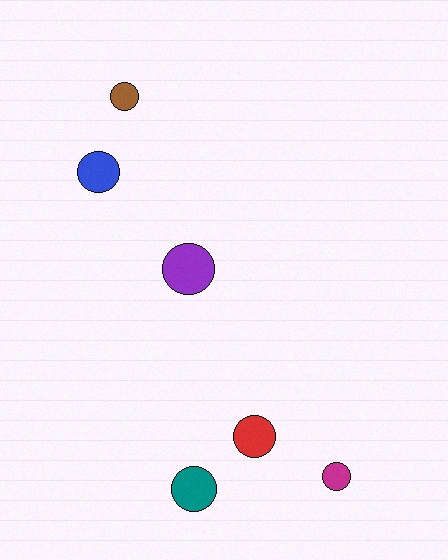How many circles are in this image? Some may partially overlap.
There are 6 circles.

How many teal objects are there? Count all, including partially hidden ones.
There is 1 teal object.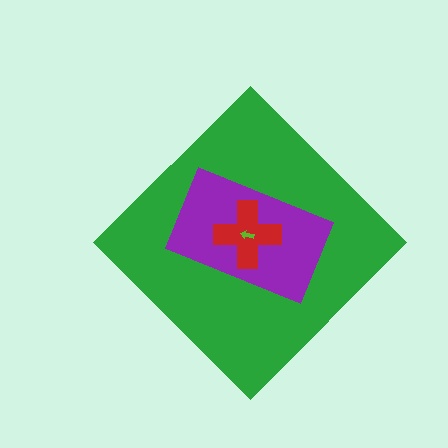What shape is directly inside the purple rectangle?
The red cross.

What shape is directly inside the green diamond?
The purple rectangle.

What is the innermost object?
The lime arrow.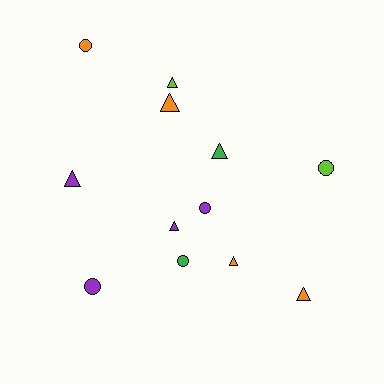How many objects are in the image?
There are 12 objects.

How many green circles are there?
There is 1 green circle.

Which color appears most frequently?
Purple, with 4 objects.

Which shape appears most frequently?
Triangle, with 7 objects.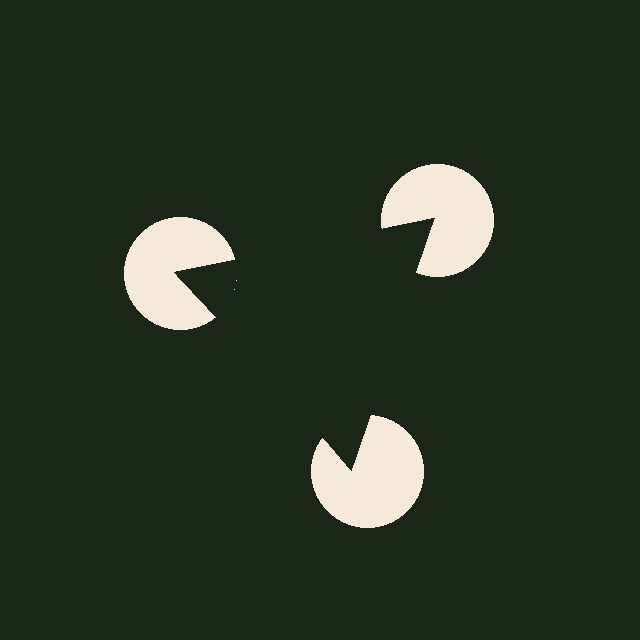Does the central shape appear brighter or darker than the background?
It typically appears slightly darker than the background, even though no actual brightness change is drawn.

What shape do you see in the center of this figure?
An illusory triangle — its edges are inferred from the aligned wedge cuts in the pac-man discs, not physically drawn.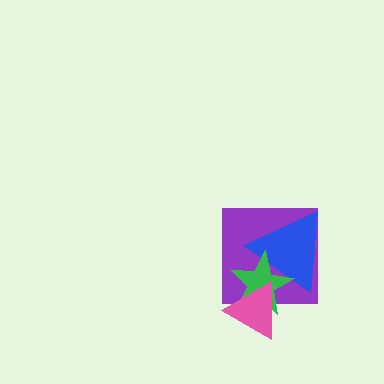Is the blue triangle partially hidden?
Yes, it is partially covered by another shape.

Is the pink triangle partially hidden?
No, no other shape covers it.